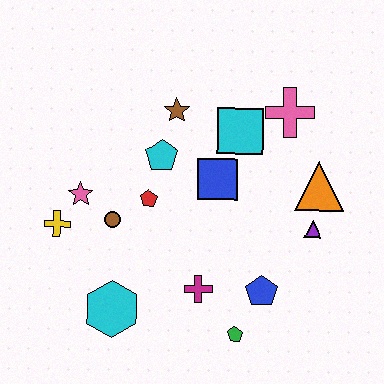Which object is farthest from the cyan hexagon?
The pink cross is farthest from the cyan hexagon.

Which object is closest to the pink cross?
The cyan square is closest to the pink cross.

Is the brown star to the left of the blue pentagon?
Yes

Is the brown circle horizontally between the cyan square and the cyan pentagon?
No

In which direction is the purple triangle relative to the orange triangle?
The purple triangle is below the orange triangle.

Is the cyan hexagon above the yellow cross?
No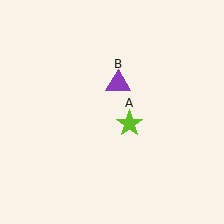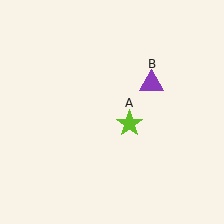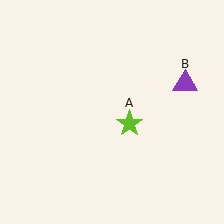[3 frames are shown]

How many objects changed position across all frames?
1 object changed position: purple triangle (object B).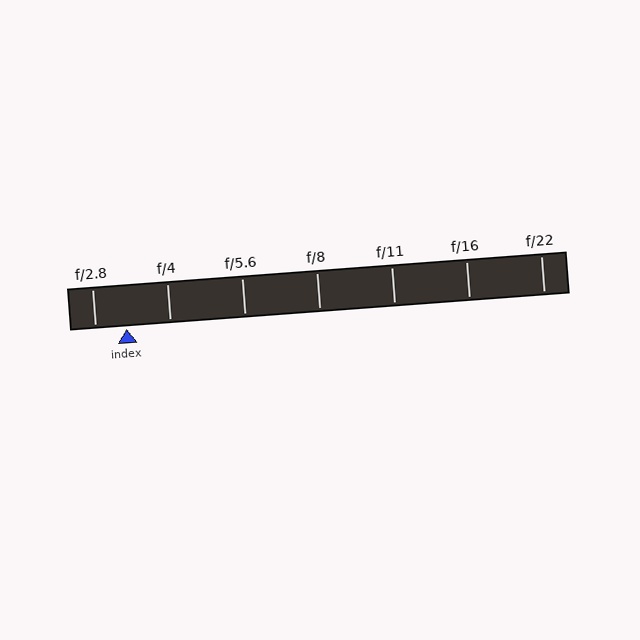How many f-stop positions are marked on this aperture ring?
There are 7 f-stop positions marked.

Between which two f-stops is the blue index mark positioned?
The index mark is between f/2.8 and f/4.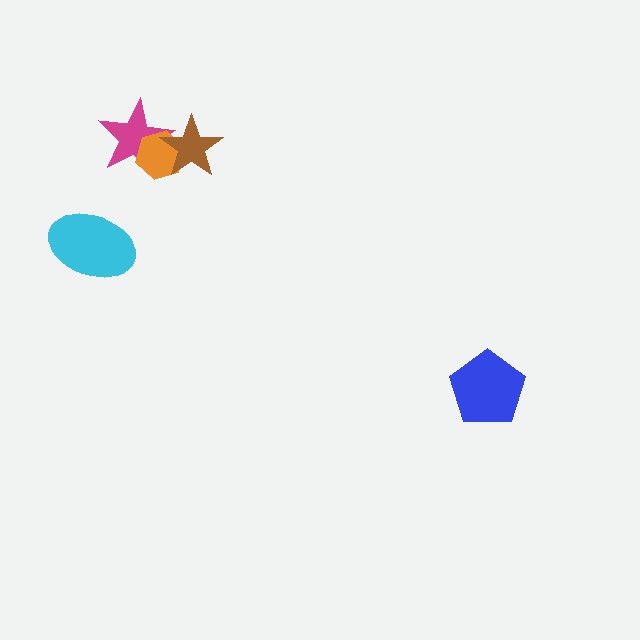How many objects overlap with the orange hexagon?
2 objects overlap with the orange hexagon.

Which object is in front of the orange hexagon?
The brown star is in front of the orange hexagon.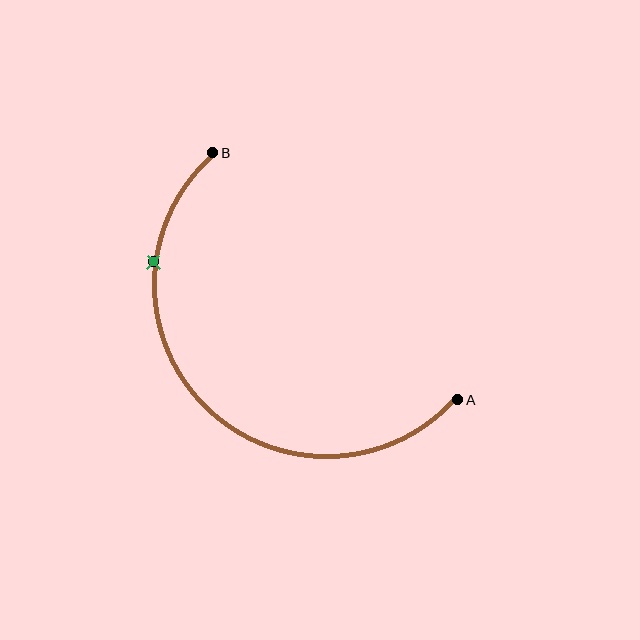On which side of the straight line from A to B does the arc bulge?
The arc bulges below and to the left of the straight line connecting A and B.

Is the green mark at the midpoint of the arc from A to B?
No. The green mark lies on the arc but is closer to endpoint B. The arc midpoint would be at the point on the curve equidistant along the arc from both A and B.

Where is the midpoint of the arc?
The arc midpoint is the point on the curve farthest from the straight line joining A and B. It sits below and to the left of that line.